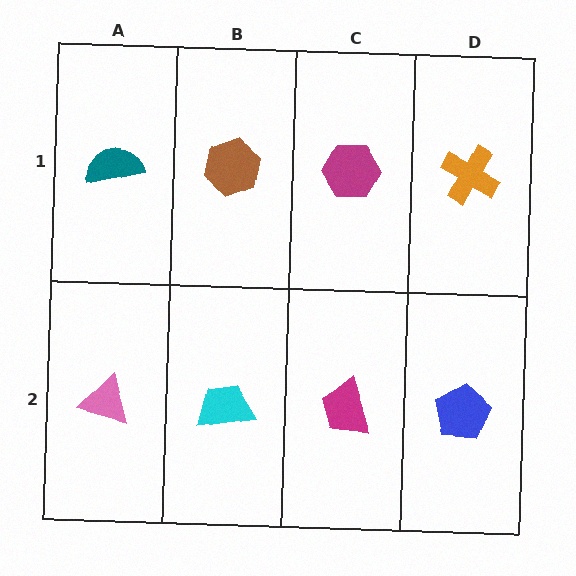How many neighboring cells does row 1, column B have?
3.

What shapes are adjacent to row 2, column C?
A magenta hexagon (row 1, column C), a cyan trapezoid (row 2, column B), a blue pentagon (row 2, column D).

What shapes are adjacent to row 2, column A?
A teal semicircle (row 1, column A), a cyan trapezoid (row 2, column B).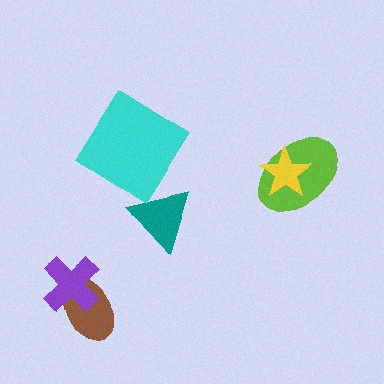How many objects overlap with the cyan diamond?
0 objects overlap with the cyan diamond.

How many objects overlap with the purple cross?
1 object overlaps with the purple cross.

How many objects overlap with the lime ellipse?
1 object overlaps with the lime ellipse.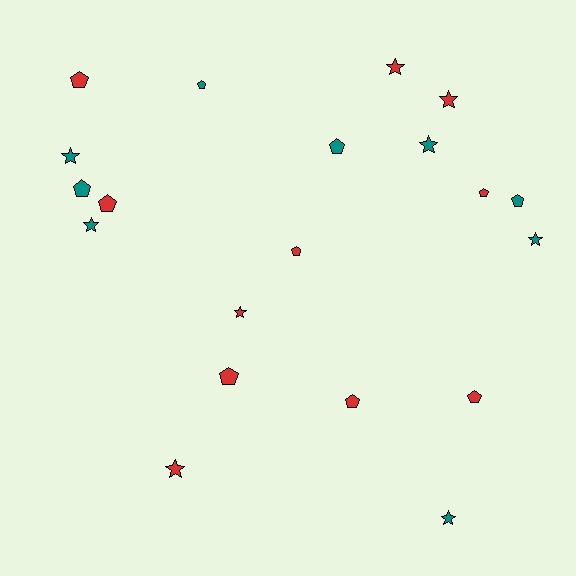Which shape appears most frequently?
Pentagon, with 11 objects.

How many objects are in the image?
There are 20 objects.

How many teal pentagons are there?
There are 4 teal pentagons.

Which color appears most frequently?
Red, with 11 objects.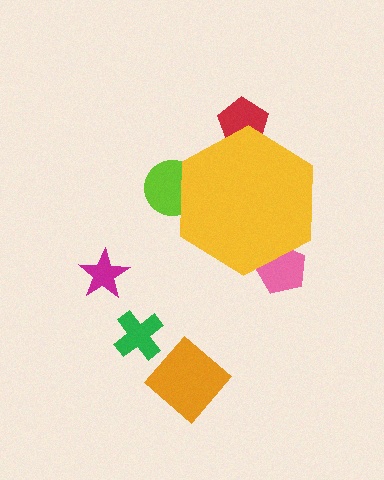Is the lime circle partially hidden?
Yes, the lime circle is partially hidden behind the yellow hexagon.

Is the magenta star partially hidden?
No, the magenta star is fully visible.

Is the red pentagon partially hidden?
Yes, the red pentagon is partially hidden behind the yellow hexagon.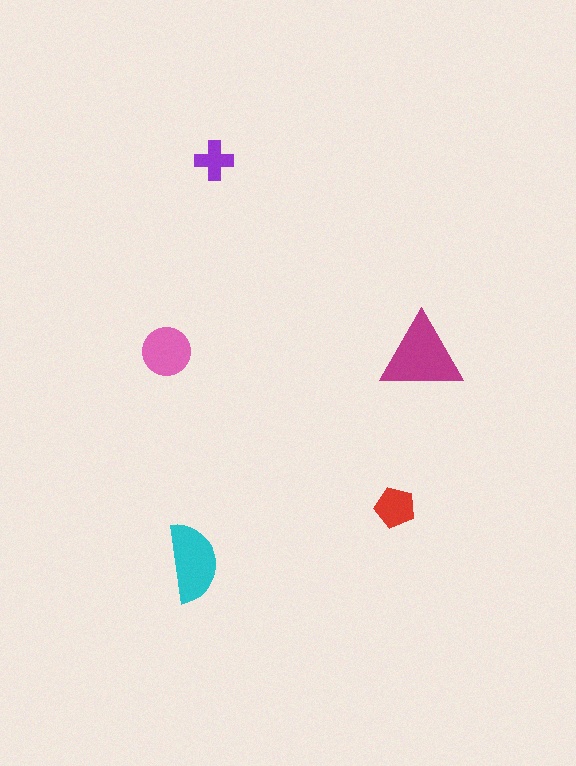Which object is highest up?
The purple cross is topmost.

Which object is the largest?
The magenta triangle.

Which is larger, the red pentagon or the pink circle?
The pink circle.